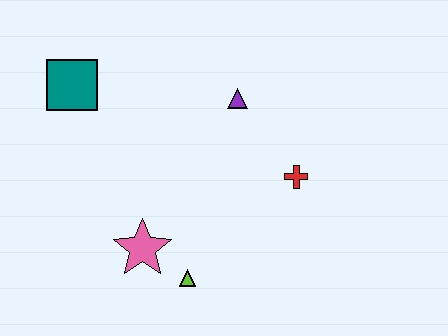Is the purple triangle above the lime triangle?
Yes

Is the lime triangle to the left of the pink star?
No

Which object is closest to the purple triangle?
The red cross is closest to the purple triangle.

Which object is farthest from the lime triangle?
The teal square is farthest from the lime triangle.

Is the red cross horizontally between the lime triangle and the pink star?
No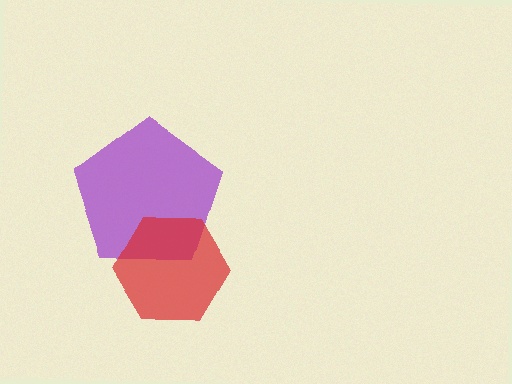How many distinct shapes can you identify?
There are 2 distinct shapes: a purple pentagon, a red hexagon.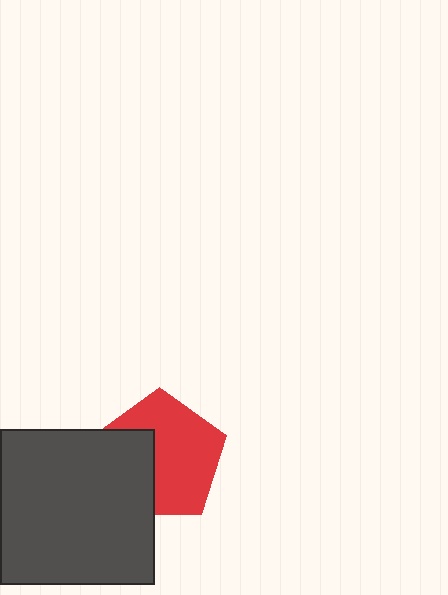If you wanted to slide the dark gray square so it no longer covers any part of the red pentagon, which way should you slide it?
Slide it left — that is the most direct way to separate the two shapes.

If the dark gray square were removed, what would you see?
You would see the complete red pentagon.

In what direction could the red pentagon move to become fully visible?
The red pentagon could move right. That would shift it out from behind the dark gray square entirely.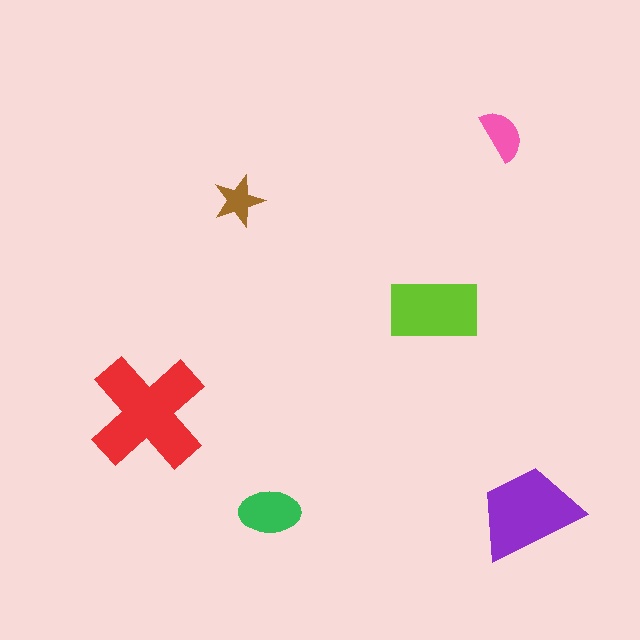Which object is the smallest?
The brown star.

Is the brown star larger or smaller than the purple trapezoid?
Smaller.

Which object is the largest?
The red cross.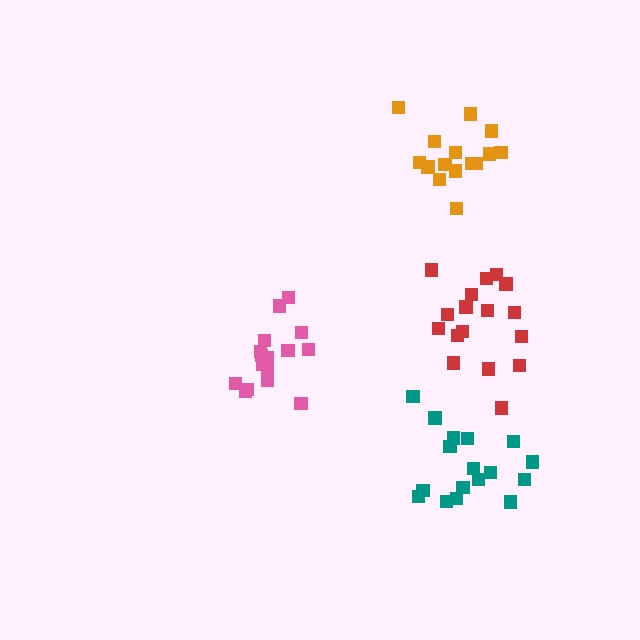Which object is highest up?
The orange cluster is topmost.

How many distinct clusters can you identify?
There are 4 distinct clusters.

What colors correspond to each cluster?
The clusters are colored: pink, orange, red, teal.